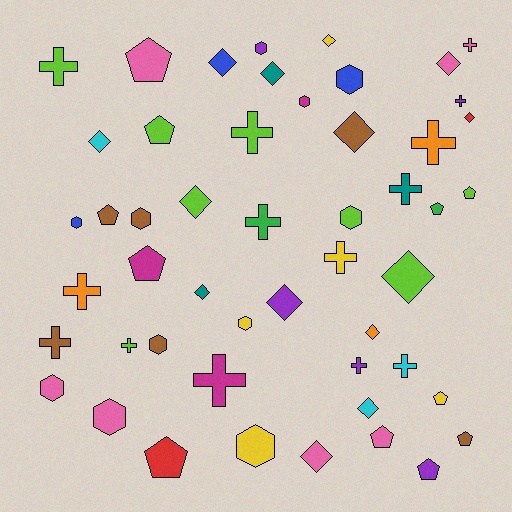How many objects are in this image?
There are 50 objects.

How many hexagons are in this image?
There are 11 hexagons.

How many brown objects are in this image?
There are 6 brown objects.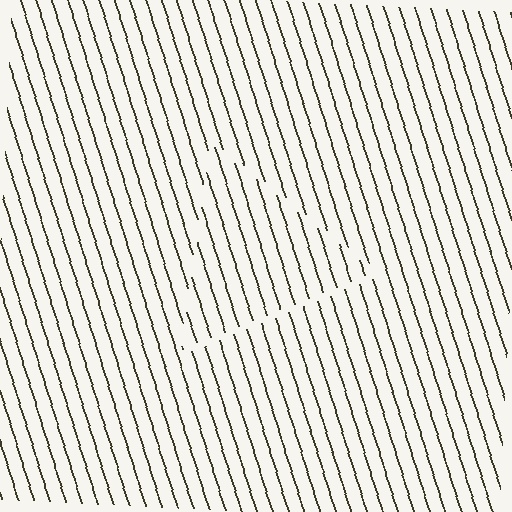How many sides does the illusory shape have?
3 sides — the line-ends trace a triangle.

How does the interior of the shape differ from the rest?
The interior of the shape contains the same grating, shifted by half a period — the contour is defined by the phase discontinuity where line-ends from the inner and outer gratings abut.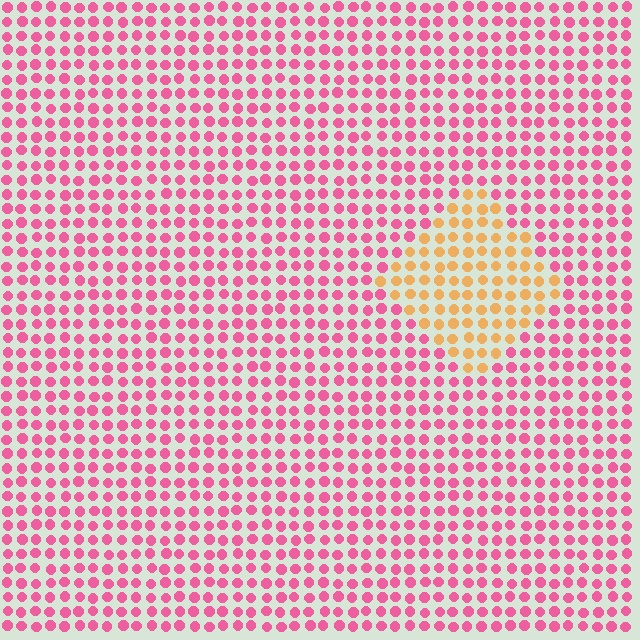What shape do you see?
I see a diamond.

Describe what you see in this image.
The image is filled with small pink elements in a uniform arrangement. A diamond-shaped region is visible where the elements are tinted to a slightly different hue, forming a subtle color boundary.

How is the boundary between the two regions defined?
The boundary is defined purely by a slight shift in hue (about 60 degrees). Spacing, size, and orientation are identical on both sides.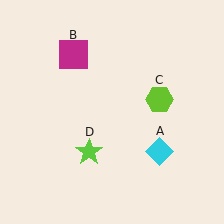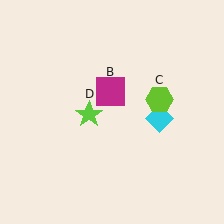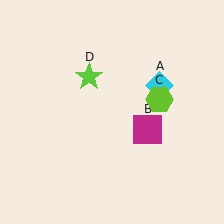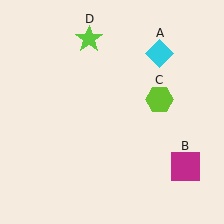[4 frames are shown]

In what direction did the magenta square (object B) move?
The magenta square (object B) moved down and to the right.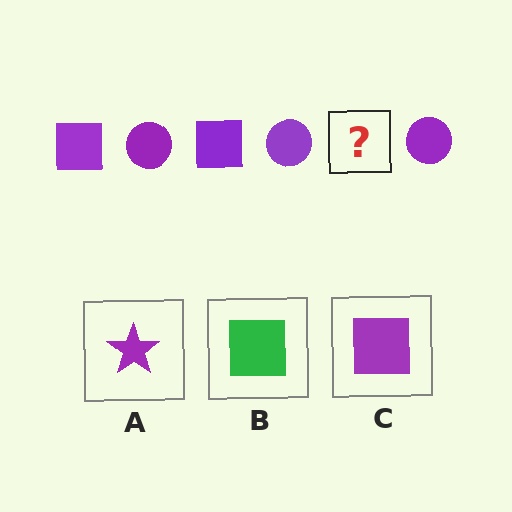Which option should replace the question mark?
Option C.